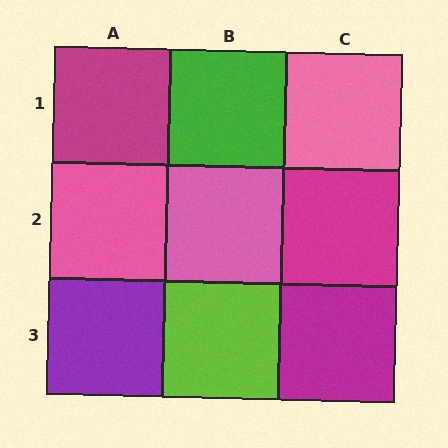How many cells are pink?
3 cells are pink.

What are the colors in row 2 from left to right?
Pink, pink, magenta.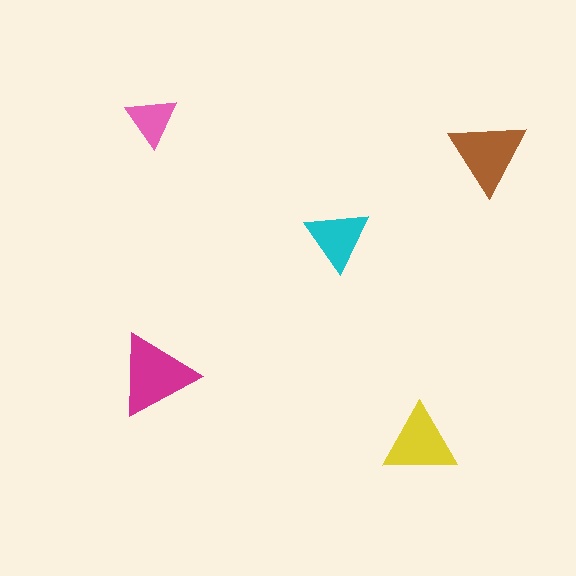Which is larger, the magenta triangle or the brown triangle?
The magenta one.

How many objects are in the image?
There are 5 objects in the image.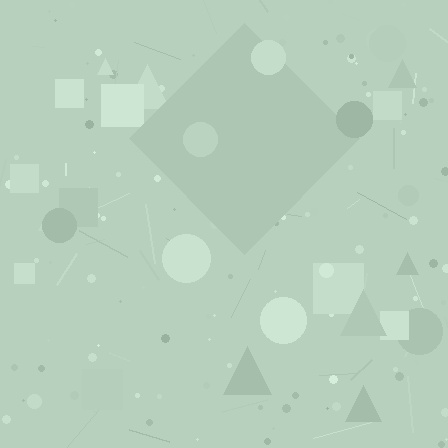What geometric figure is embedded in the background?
A diamond is embedded in the background.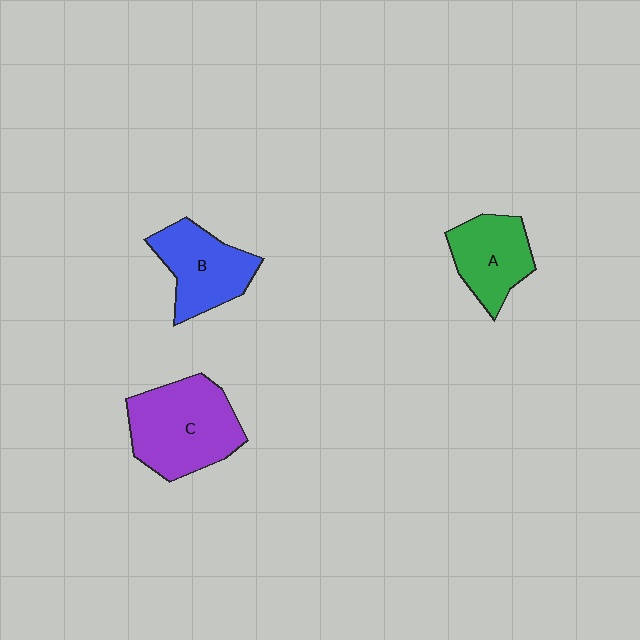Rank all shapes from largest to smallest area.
From largest to smallest: C (purple), B (blue), A (green).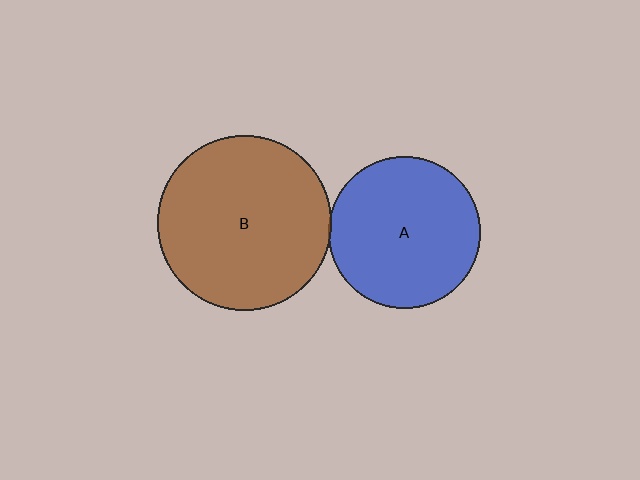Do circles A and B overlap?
Yes.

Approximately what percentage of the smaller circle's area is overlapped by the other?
Approximately 5%.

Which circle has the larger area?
Circle B (brown).